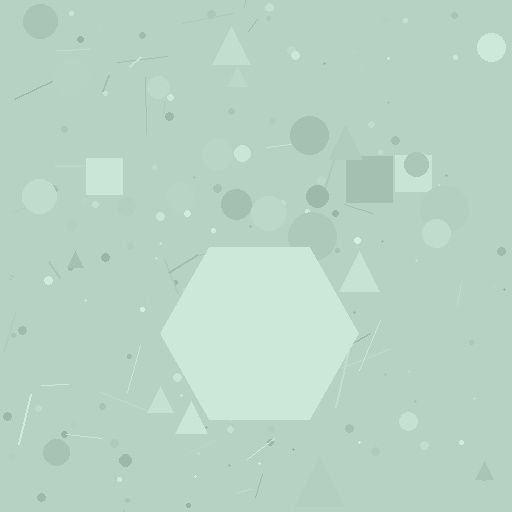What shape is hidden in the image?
A hexagon is hidden in the image.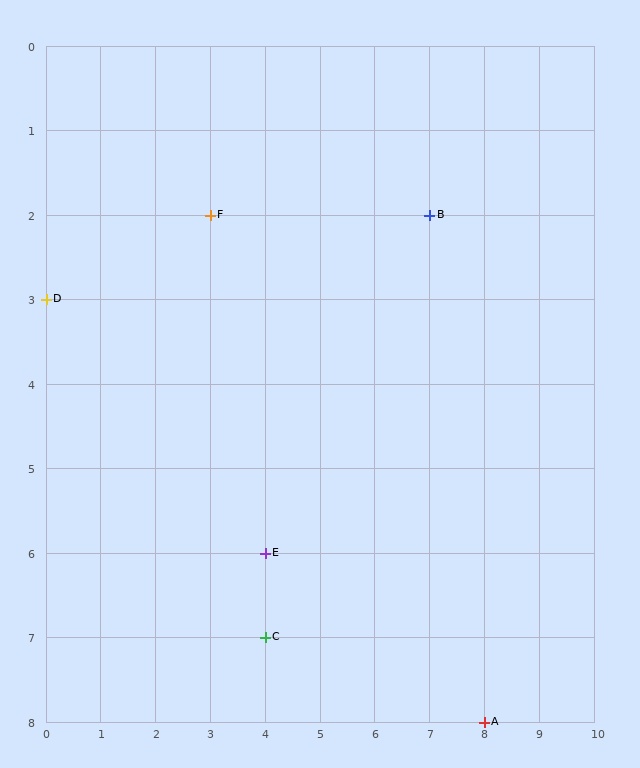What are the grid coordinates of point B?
Point B is at grid coordinates (7, 2).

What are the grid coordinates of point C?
Point C is at grid coordinates (4, 7).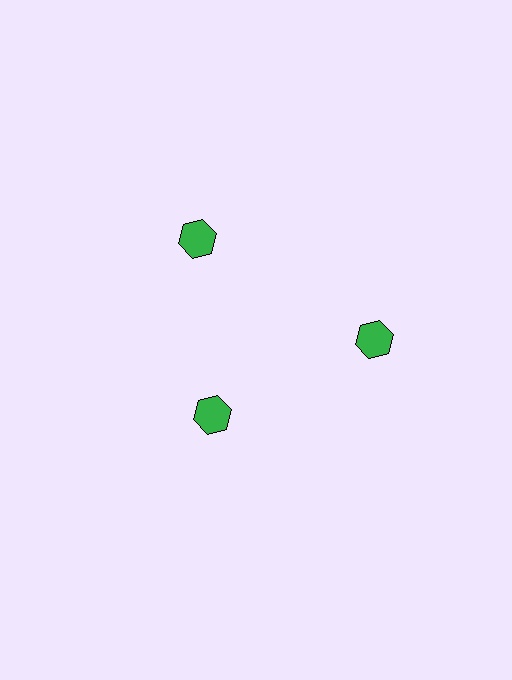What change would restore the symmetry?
The symmetry would be restored by moving it outward, back onto the ring so that all 3 hexagons sit at equal angles and equal distance from the center.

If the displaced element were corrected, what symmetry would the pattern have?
It would have 3-fold rotational symmetry — the pattern would map onto itself every 120 degrees.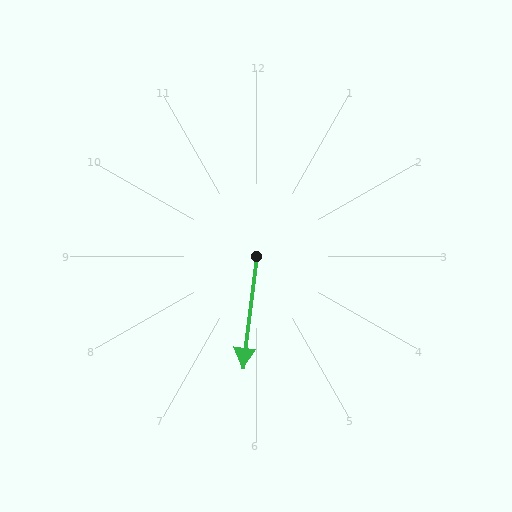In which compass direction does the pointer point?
South.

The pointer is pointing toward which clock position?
Roughly 6 o'clock.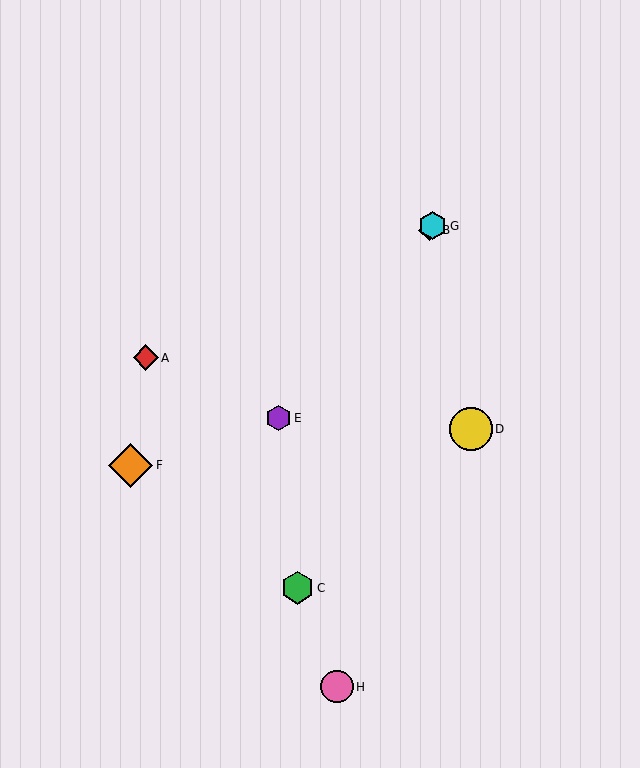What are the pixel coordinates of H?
Object H is at (337, 687).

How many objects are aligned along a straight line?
3 objects (B, E, G) are aligned along a straight line.